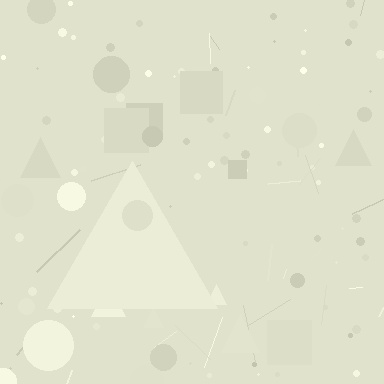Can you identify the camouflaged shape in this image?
The camouflaged shape is a triangle.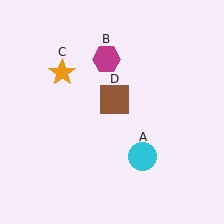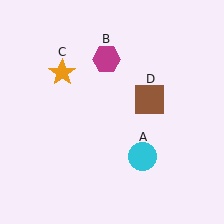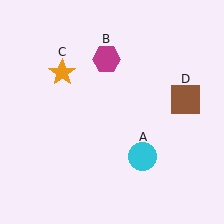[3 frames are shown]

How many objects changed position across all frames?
1 object changed position: brown square (object D).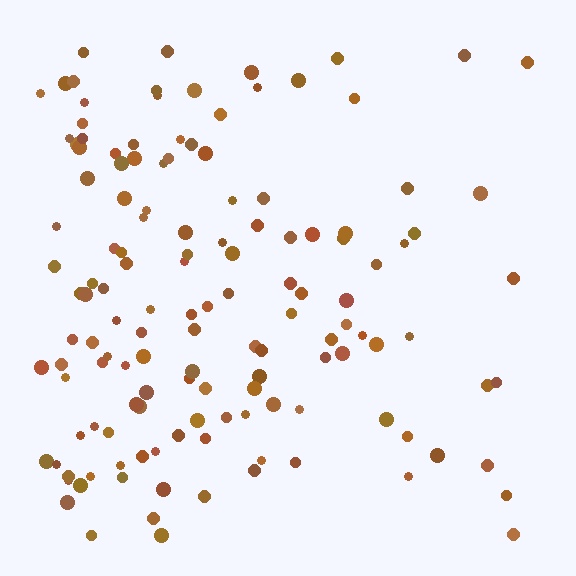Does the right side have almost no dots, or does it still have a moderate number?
Still a moderate number, just noticeably fewer than the left.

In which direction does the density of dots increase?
From right to left, with the left side densest.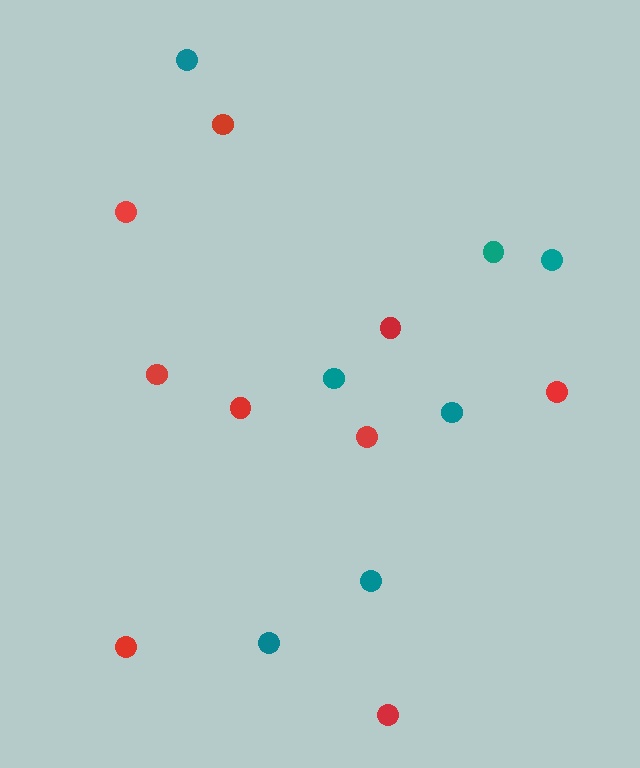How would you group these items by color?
There are 2 groups: one group of teal circles (7) and one group of red circles (9).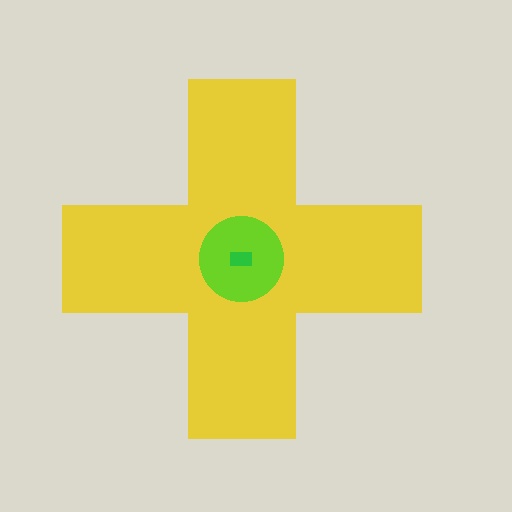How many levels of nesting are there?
3.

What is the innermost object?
The green rectangle.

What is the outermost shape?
The yellow cross.